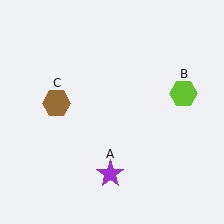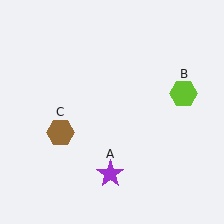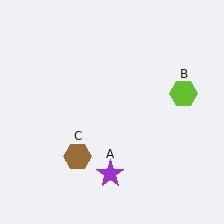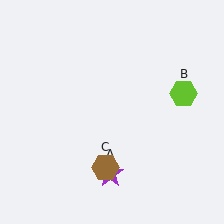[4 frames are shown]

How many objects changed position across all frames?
1 object changed position: brown hexagon (object C).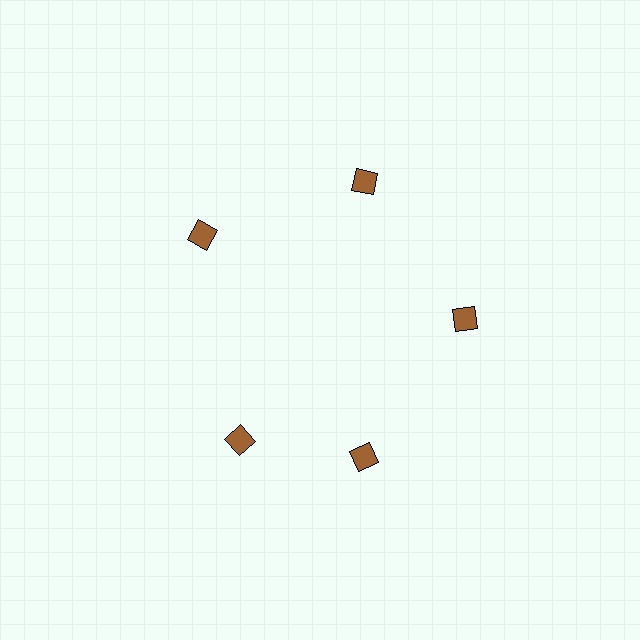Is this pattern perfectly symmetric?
No. The 5 brown diamonds are arranged in a ring, but one element near the 8 o'clock position is rotated out of alignment along the ring, breaking the 5-fold rotational symmetry.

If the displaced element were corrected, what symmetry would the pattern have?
It would have 5-fold rotational symmetry — the pattern would map onto itself every 72 degrees.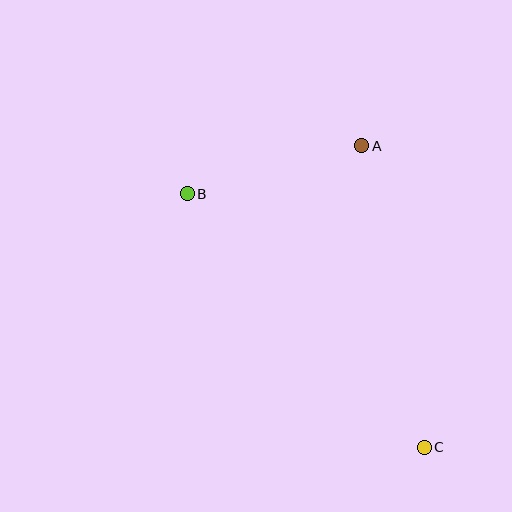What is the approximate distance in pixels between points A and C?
The distance between A and C is approximately 308 pixels.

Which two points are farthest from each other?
Points B and C are farthest from each other.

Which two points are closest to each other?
Points A and B are closest to each other.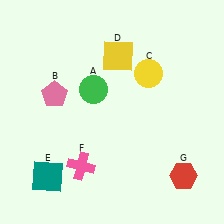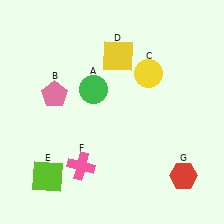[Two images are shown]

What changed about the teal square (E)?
In Image 1, E is teal. In Image 2, it changed to lime.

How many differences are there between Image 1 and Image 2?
There is 1 difference between the two images.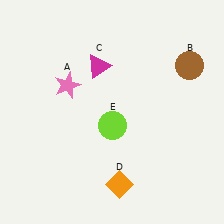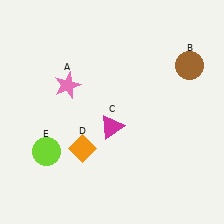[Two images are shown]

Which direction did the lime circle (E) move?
The lime circle (E) moved left.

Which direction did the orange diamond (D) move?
The orange diamond (D) moved left.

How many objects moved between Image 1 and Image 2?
3 objects moved between the two images.